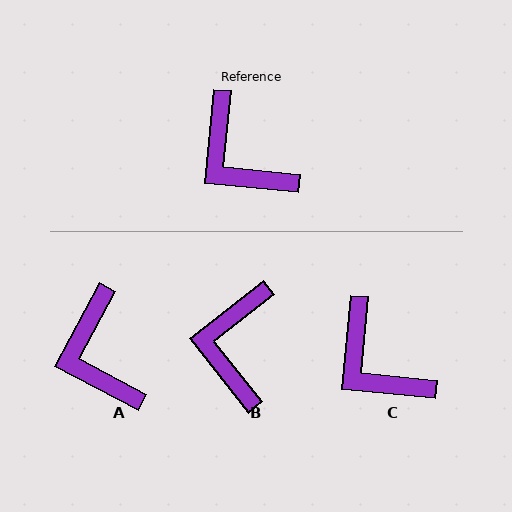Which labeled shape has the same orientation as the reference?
C.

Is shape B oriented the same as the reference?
No, it is off by about 46 degrees.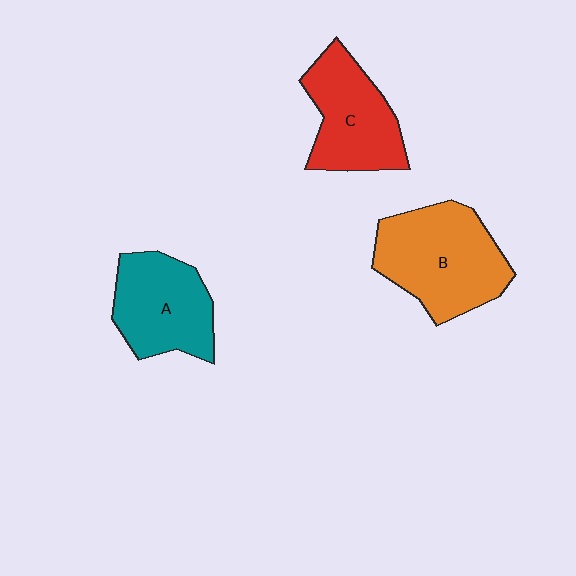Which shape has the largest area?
Shape B (orange).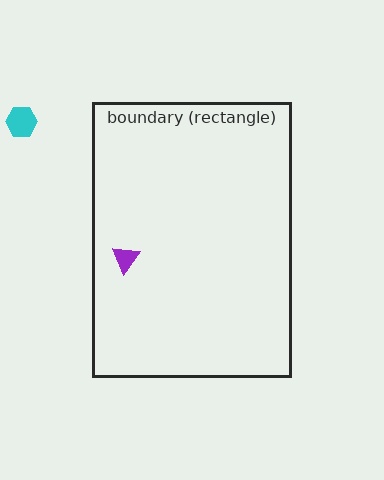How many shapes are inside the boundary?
1 inside, 1 outside.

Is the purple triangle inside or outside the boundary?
Inside.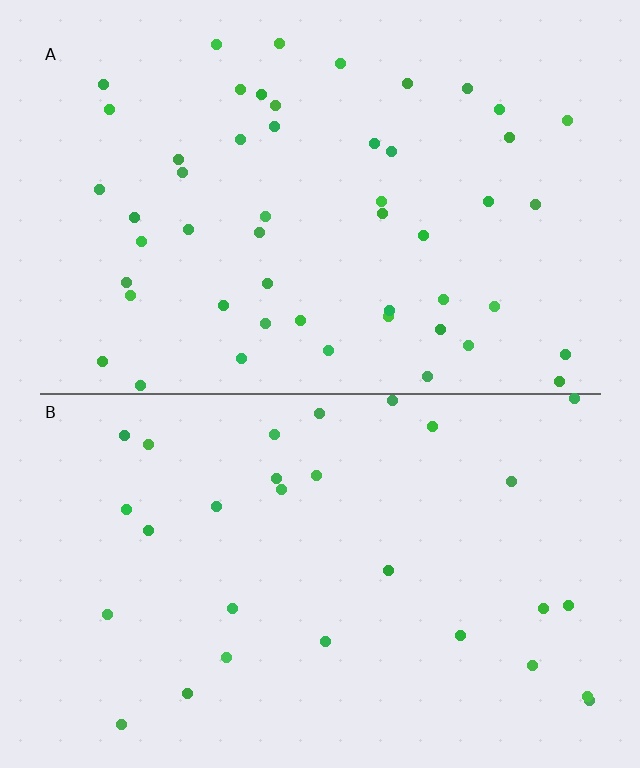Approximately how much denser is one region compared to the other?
Approximately 1.7× — region A over region B.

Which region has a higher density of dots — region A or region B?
A (the top).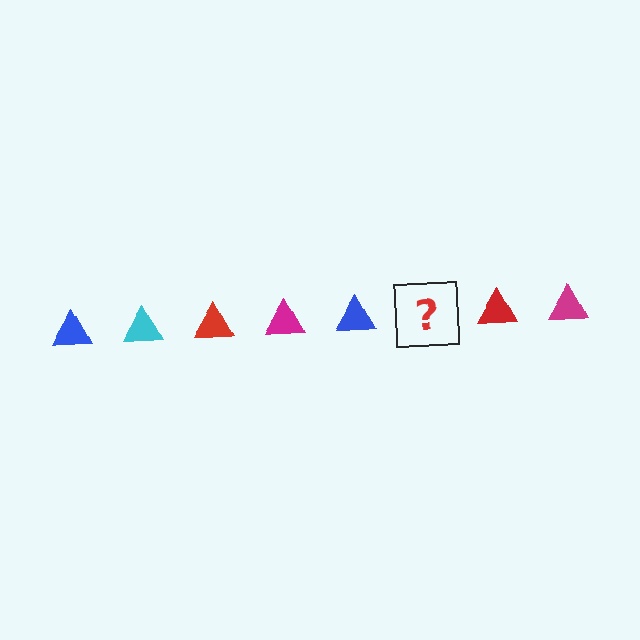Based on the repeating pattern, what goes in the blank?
The blank should be a cyan triangle.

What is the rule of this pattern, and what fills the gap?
The rule is that the pattern cycles through blue, cyan, red, magenta triangles. The gap should be filled with a cyan triangle.